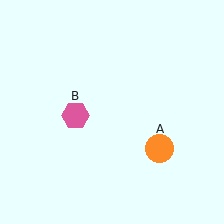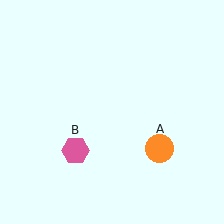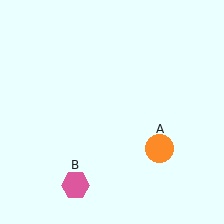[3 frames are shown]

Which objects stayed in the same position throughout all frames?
Orange circle (object A) remained stationary.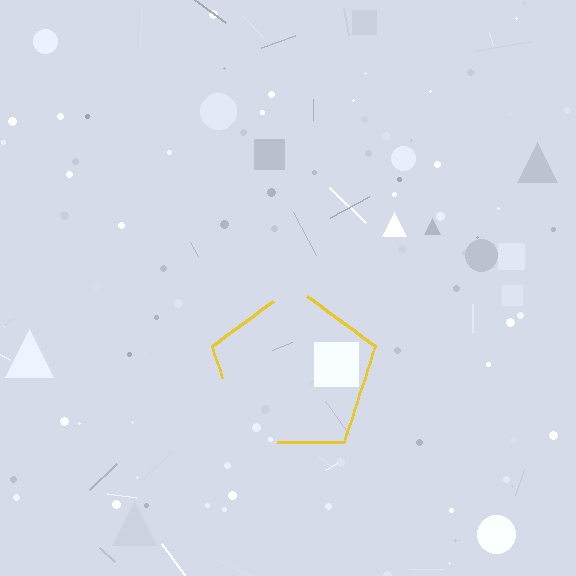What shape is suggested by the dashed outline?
The dashed outline suggests a pentagon.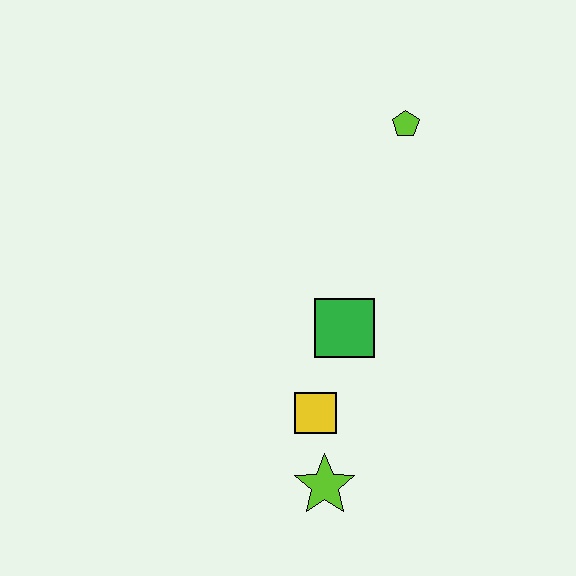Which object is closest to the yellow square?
The lime star is closest to the yellow square.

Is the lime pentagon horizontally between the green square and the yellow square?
No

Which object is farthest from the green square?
The lime pentagon is farthest from the green square.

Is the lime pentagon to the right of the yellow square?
Yes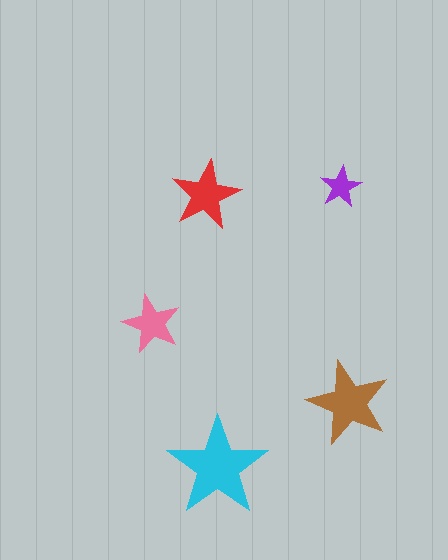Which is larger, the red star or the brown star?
The brown one.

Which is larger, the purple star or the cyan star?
The cyan one.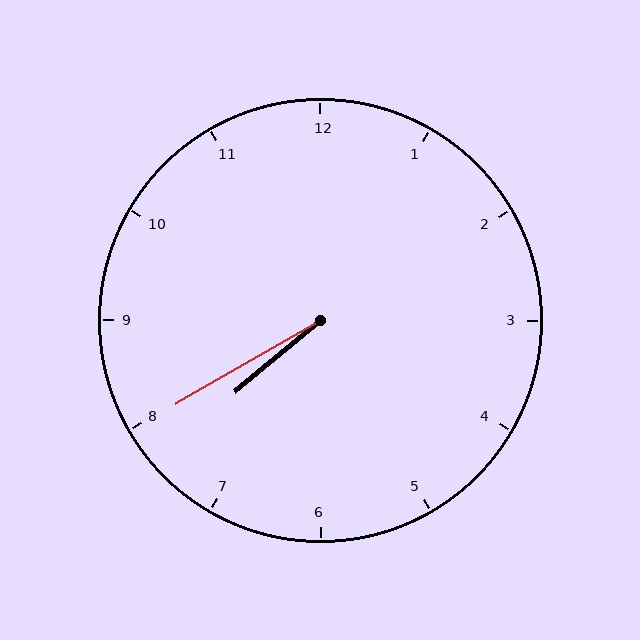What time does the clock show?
7:40.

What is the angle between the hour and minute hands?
Approximately 10 degrees.